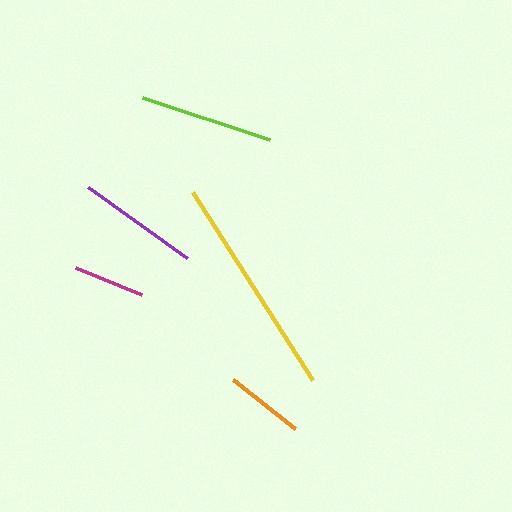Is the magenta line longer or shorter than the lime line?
The lime line is longer than the magenta line.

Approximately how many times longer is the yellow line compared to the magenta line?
The yellow line is approximately 3.1 times the length of the magenta line.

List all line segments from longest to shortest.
From longest to shortest: yellow, lime, purple, orange, magenta.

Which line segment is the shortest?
The magenta line is the shortest at approximately 71 pixels.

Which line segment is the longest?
The yellow line is the longest at approximately 223 pixels.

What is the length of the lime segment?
The lime segment is approximately 134 pixels long.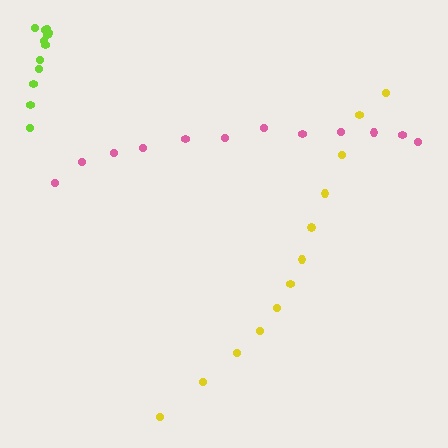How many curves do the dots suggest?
There are 3 distinct paths.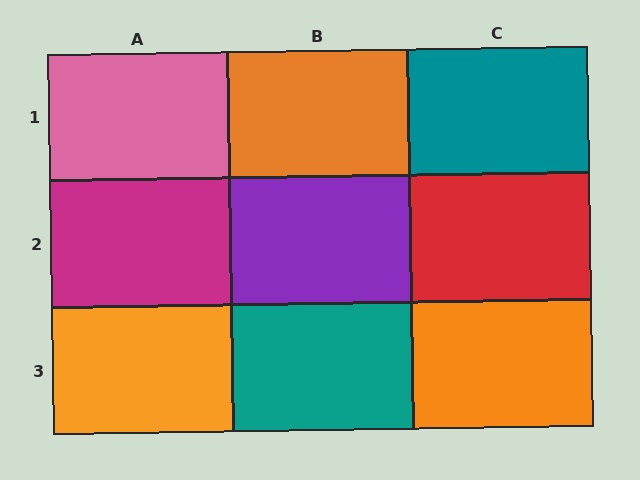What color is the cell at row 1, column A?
Pink.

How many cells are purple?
1 cell is purple.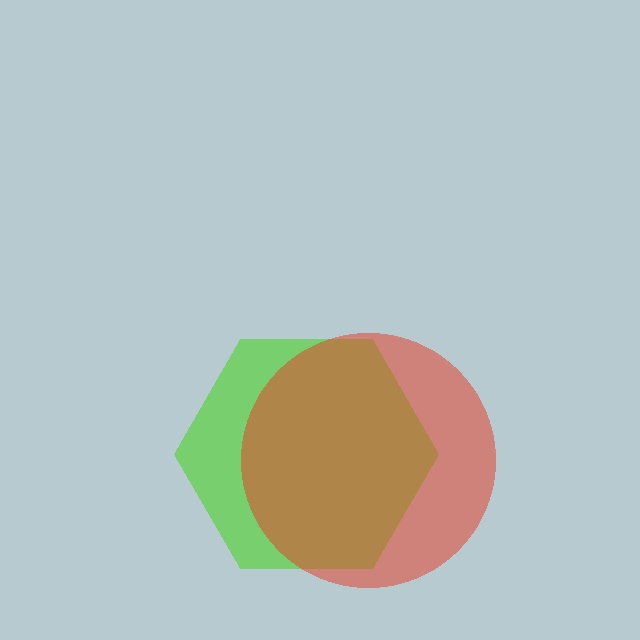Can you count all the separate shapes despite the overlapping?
Yes, there are 2 separate shapes.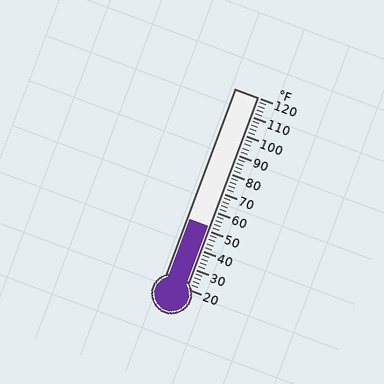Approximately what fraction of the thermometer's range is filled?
The thermometer is filled to approximately 30% of its range.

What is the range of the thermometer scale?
The thermometer scale ranges from 20°F to 120°F.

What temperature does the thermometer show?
The thermometer shows approximately 52°F.